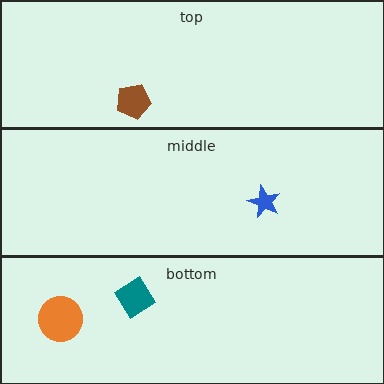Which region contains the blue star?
The middle region.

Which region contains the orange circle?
The bottom region.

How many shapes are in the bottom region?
2.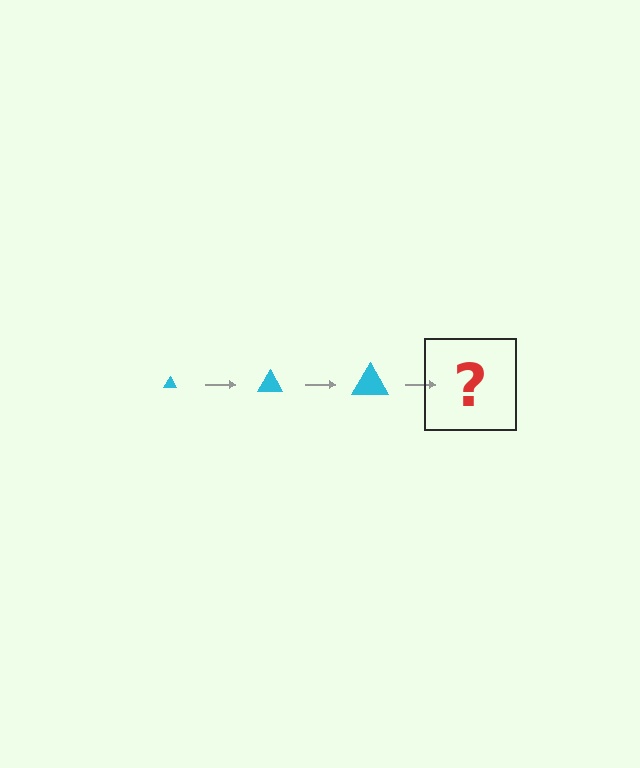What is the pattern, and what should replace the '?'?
The pattern is that the triangle gets progressively larger each step. The '?' should be a cyan triangle, larger than the previous one.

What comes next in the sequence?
The next element should be a cyan triangle, larger than the previous one.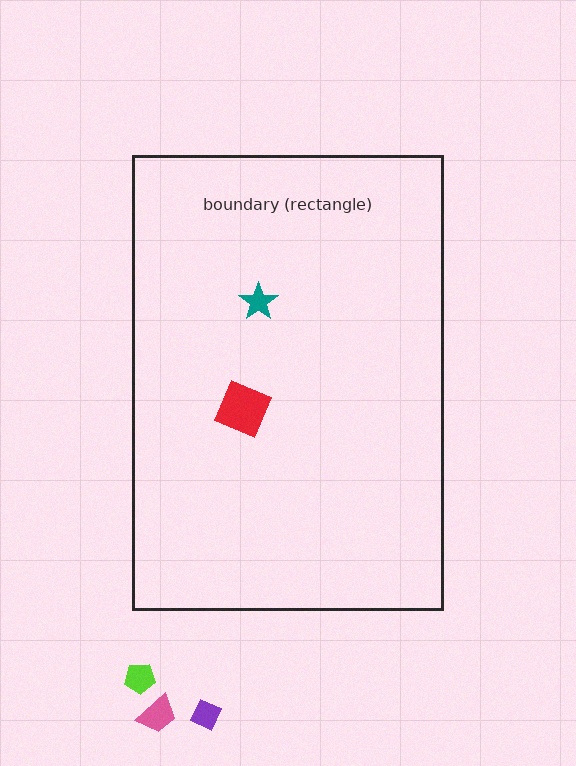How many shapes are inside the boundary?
2 inside, 3 outside.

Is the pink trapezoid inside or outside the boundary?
Outside.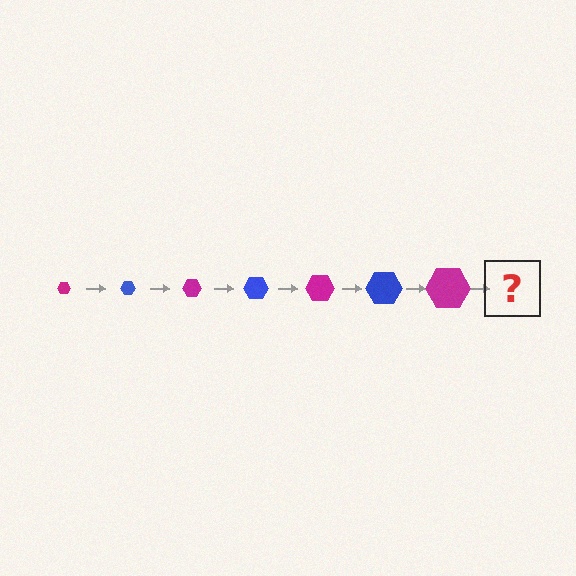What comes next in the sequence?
The next element should be a blue hexagon, larger than the previous one.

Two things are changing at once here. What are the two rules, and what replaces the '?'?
The two rules are that the hexagon grows larger each step and the color cycles through magenta and blue. The '?' should be a blue hexagon, larger than the previous one.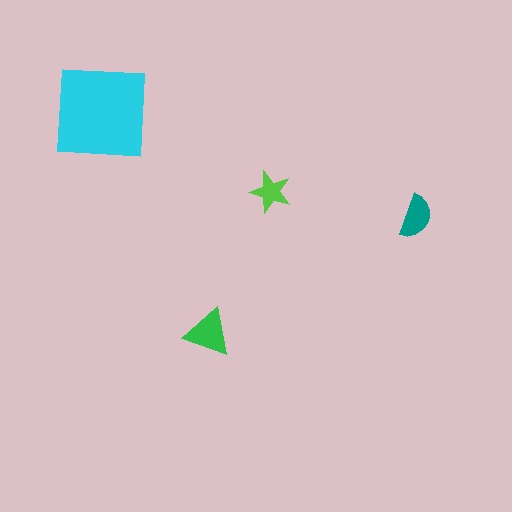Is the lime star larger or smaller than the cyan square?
Smaller.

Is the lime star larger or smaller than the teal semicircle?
Smaller.